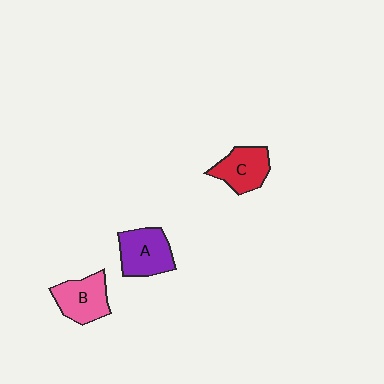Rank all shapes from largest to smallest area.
From largest to smallest: A (purple), B (pink), C (red).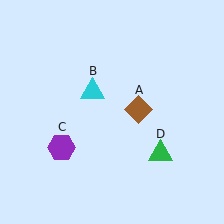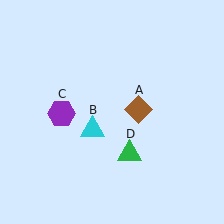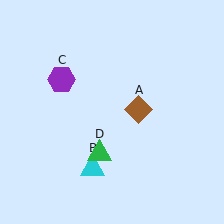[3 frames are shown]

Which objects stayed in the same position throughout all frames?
Brown diamond (object A) remained stationary.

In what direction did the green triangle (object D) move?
The green triangle (object D) moved left.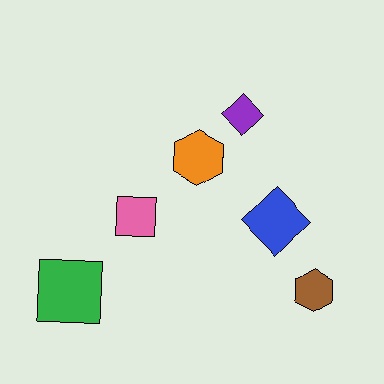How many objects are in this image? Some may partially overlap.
There are 6 objects.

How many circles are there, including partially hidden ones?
There are no circles.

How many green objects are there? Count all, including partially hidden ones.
There is 1 green object.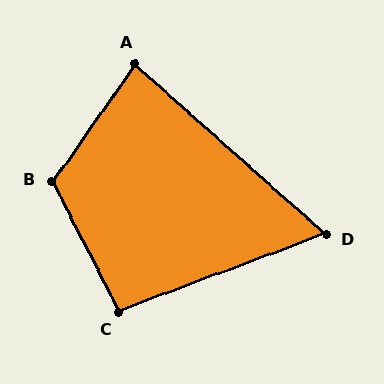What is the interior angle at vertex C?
Approximately 97 degrees (obtuse).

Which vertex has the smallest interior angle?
D, at approximately 62 degrees.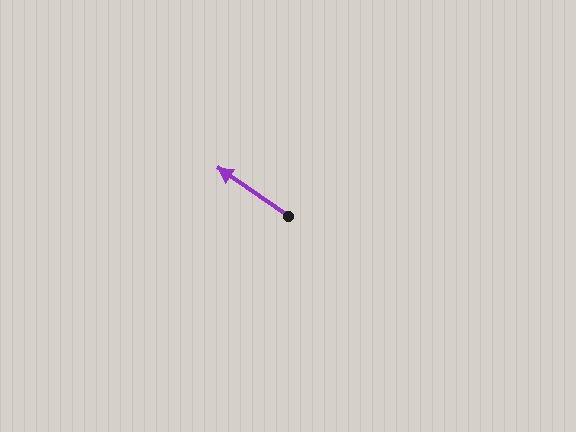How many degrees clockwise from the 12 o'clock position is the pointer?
Approximately 304 degrees.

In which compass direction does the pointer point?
Northwest.